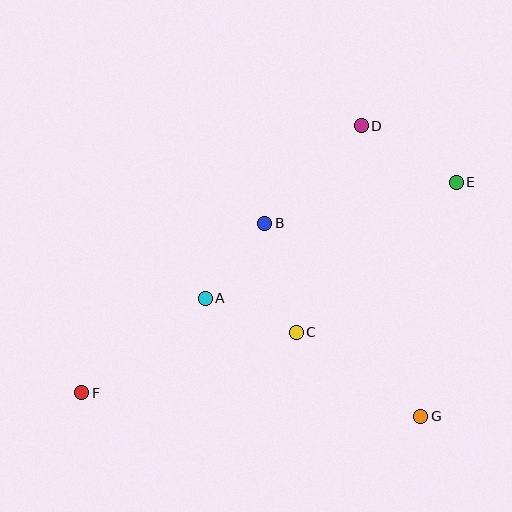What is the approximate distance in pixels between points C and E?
The distance between C and E is approximately 219 pixels.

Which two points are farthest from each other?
Points E and F are farthest from each other.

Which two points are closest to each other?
Points A and B are closest to each other.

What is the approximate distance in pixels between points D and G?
The distance between D and G is approximately 297 pixels.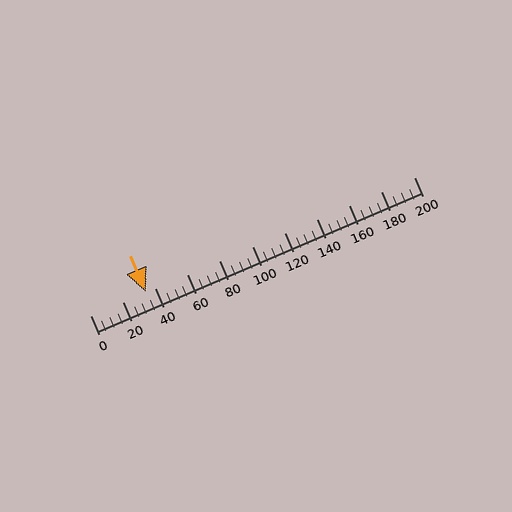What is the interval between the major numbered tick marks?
The major tick marks are spaced 20 units apart.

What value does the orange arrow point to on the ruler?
The orange arrow points to approximately 34.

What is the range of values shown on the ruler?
The ruler shows values from 0 to 200.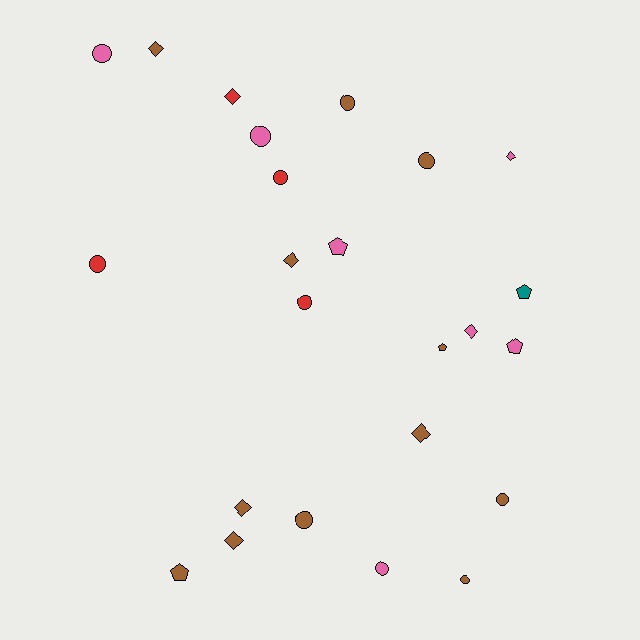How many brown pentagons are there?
There are 2 brown pentagons.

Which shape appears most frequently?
Circle, with 11 objects.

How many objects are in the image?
There are 24 objects.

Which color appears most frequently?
Brown, with 12 objects.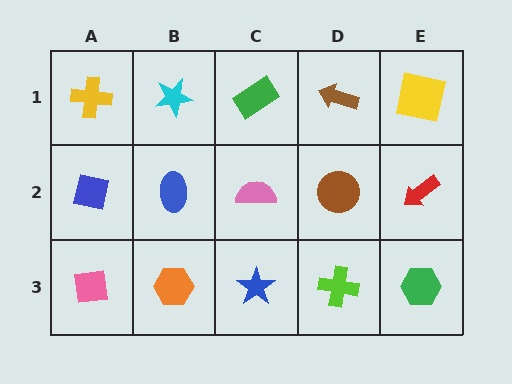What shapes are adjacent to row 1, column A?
A blue square (row 2, column A), a cyan star (row 1, column B).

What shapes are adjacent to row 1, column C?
A pink semicircle (row 2, column C), a cyan star (row 1, column B), a brown arrow (row 1, column D).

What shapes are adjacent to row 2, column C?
A green rectangle (row 1, column C), a blue star (row 3, column C), a blue ellipse (row 2, column B), a brown circle (row 2, column D).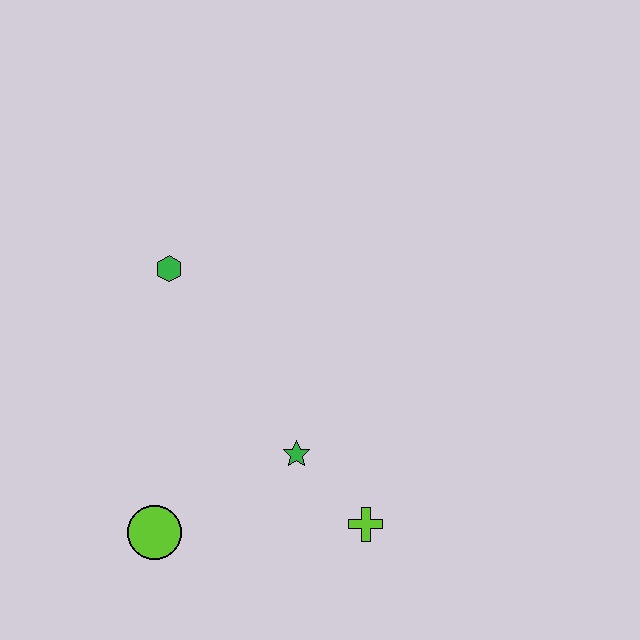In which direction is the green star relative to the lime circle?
The green star is to the right of the lime circle.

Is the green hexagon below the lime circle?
No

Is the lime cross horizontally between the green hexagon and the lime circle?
No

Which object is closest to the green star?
The lime cross is closest to the green star.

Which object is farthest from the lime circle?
The green hexagon is farthest from the lime circle.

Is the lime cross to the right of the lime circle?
Yes